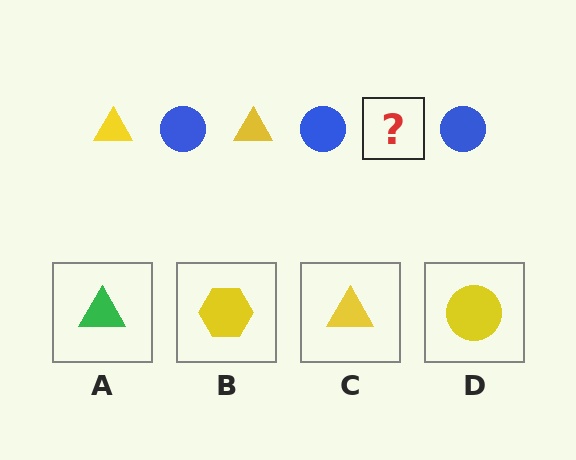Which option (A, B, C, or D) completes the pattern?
C.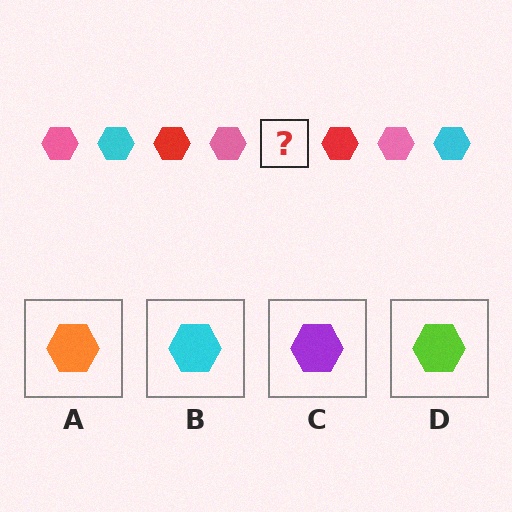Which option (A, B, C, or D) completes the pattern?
B.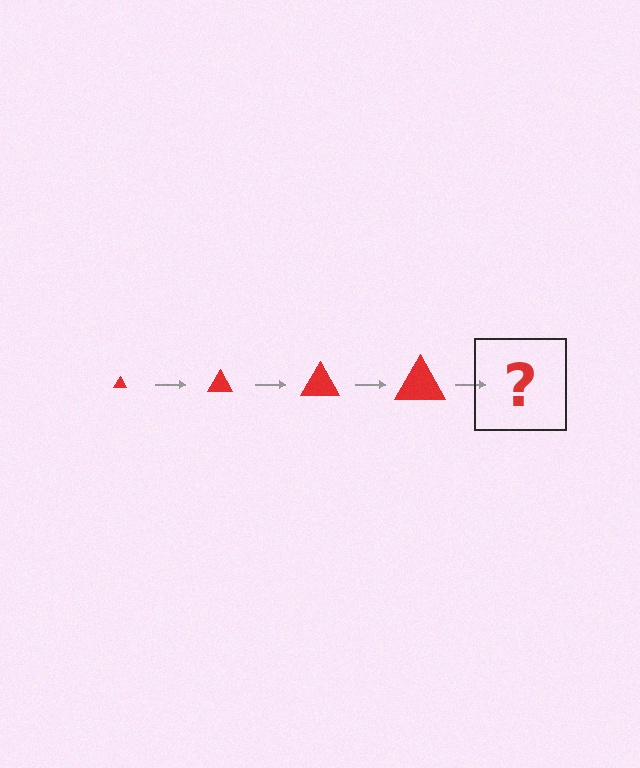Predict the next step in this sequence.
The next step is a red triangle, larger than the previous one.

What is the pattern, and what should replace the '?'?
The pattern is that the triangle gets progressively larger each step. The '?' should be a red triangle, larger than the previous one.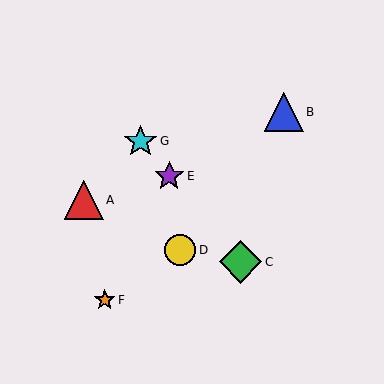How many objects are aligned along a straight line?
3 objects (C, E, G) are aligned along a straight line.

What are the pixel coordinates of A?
Object A is at (84, 200).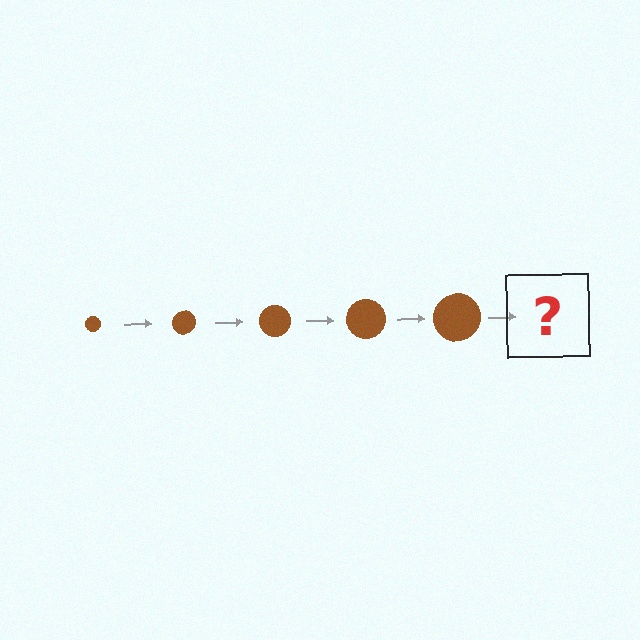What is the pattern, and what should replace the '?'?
The pattern is that the circle gets progressively larger each step. The '?' should be a brown circle, larger than the previous one.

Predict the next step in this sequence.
The next step is a brown circle, larger than the previous one.